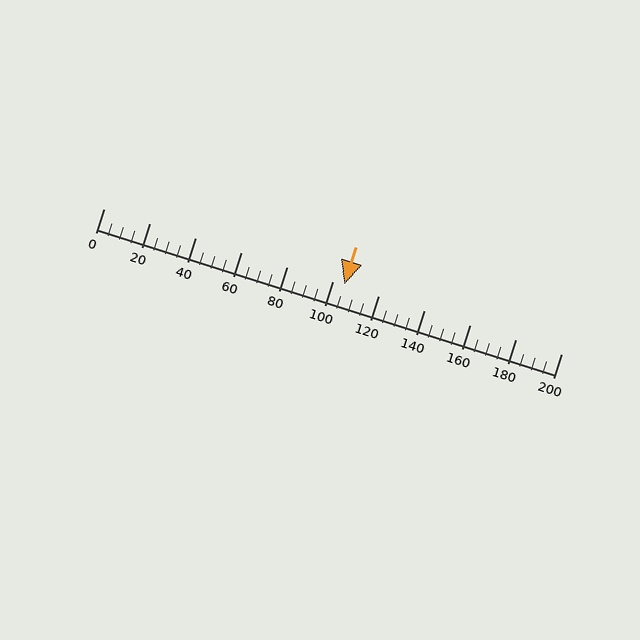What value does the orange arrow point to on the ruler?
The orange arrow points to approximately 105.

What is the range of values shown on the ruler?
The ruler shows values from 0 to 200.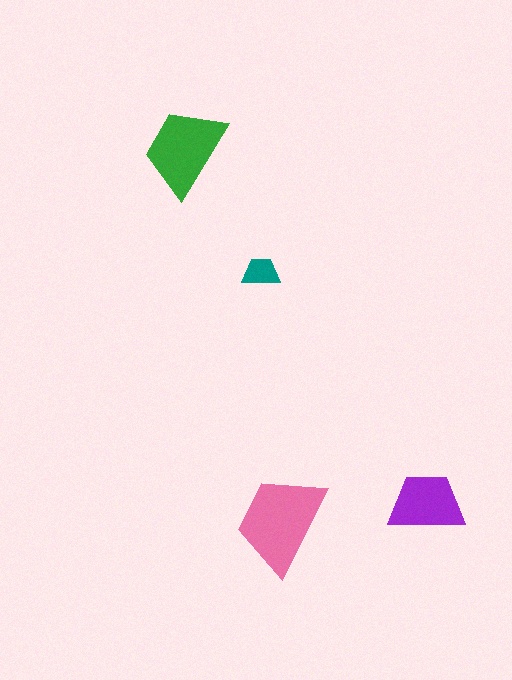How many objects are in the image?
There are 4 objects in the image.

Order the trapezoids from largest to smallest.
the pink one, the green one, the purple one, the teal one.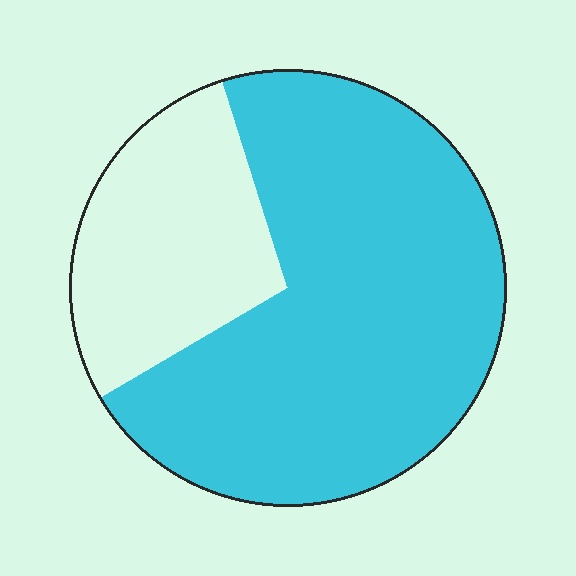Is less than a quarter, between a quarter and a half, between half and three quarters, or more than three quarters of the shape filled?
Between half and three quarters.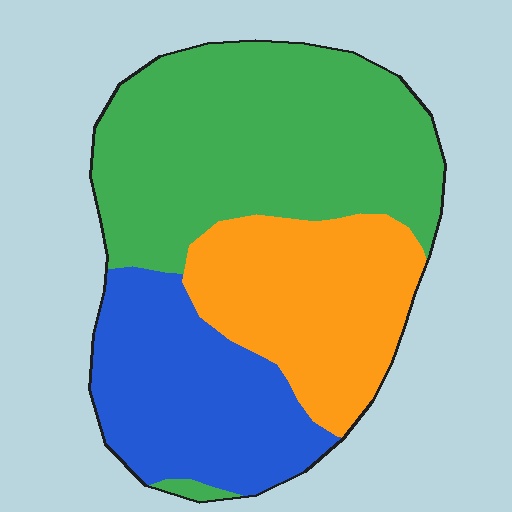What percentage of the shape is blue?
Blue takes up about one quarter (1/4) of the shape.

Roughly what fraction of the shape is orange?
Orange covers 27% of the shape.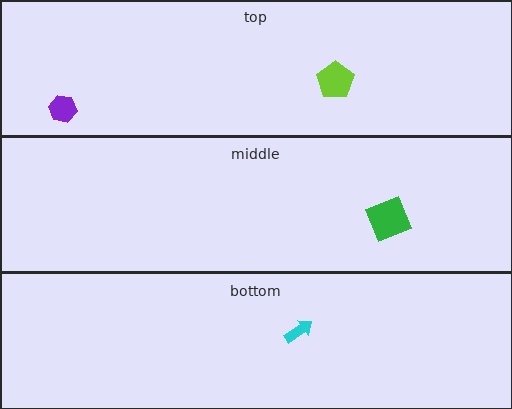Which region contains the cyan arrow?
The bottom region.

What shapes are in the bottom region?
The cyan arrow.